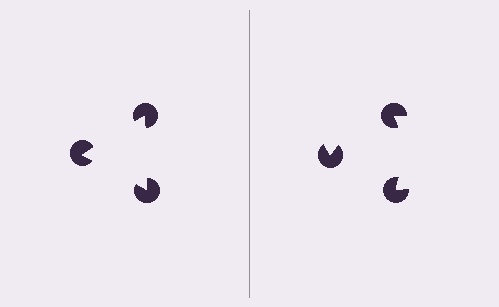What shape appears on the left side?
An illusory triangle.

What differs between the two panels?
The pac-man discs are positioned identically on both sides; only the wedge orientations differ. On the left they align to a triangle; on the right they are misaligned.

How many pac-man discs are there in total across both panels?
6 — 3 on each side.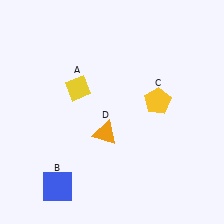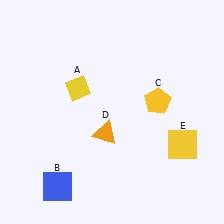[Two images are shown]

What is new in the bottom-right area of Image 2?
A yellow square (E) was added in the bottom-right area of Image 2.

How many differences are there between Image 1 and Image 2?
There is 1 difference between the two images.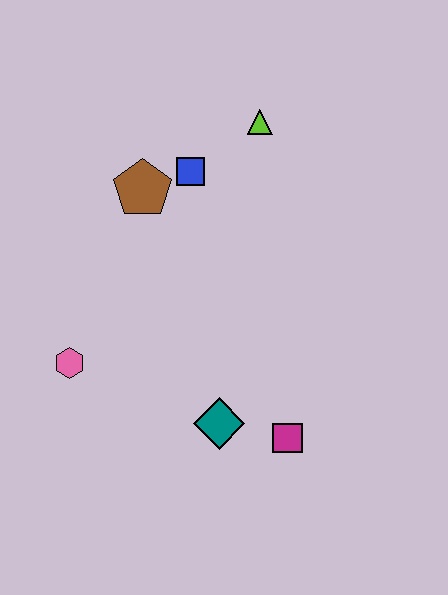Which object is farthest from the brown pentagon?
The magenta square is farthest from the brown pentagon.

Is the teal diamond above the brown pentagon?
No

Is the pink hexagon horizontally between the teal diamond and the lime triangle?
No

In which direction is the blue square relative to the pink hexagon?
The blue square is above the pink hexagon.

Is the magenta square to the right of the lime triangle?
Yes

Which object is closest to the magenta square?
The teal diamond is closest to the magenta square.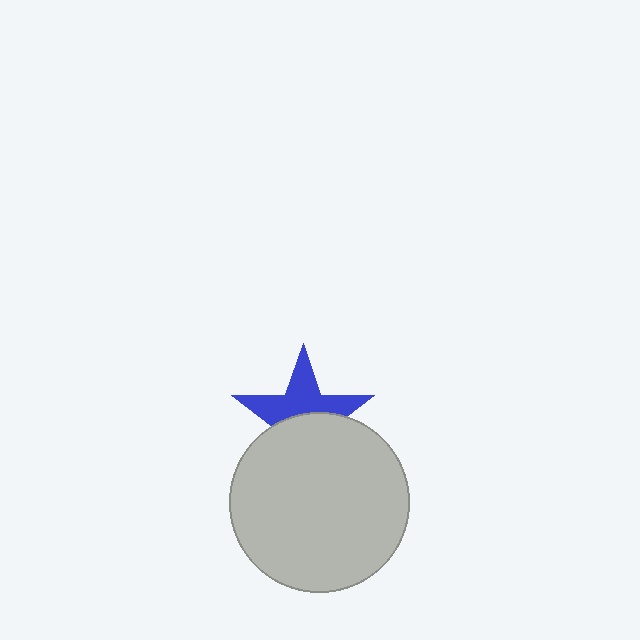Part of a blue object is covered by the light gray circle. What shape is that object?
It is a star.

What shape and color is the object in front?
The object in front is a light gray circle.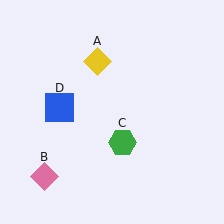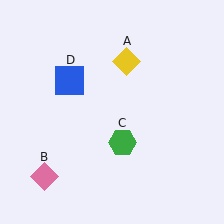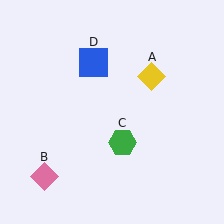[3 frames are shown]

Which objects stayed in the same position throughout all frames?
Pink diamond (object B) and green hexagon (object C) remained stationary.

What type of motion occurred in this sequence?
The yellow diamond (object A), blue square (object D) rotated clockwise around the center of the scene.